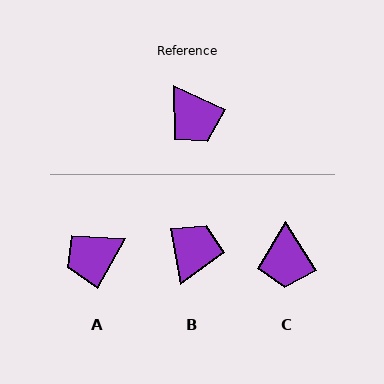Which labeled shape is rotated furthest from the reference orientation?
B, about 125 degrees away.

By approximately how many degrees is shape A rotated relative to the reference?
Approximately 94 degrees clockwise.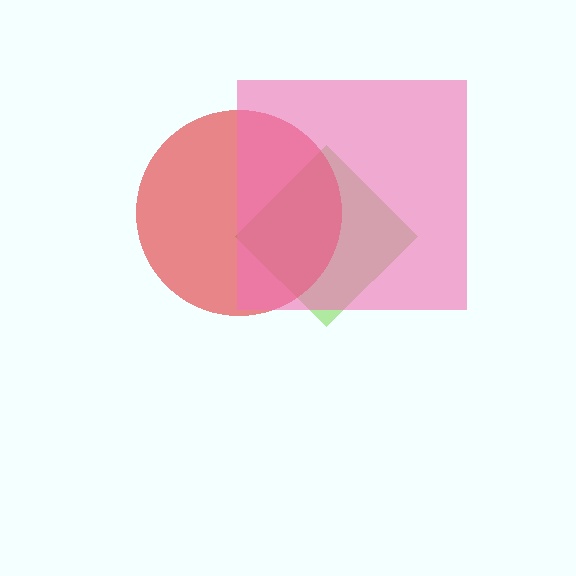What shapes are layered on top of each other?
The layered shapes are: a lime diamond, a red circle, a pink square.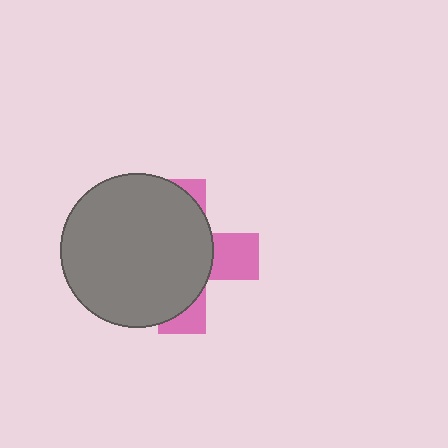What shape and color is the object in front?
The object in front is a gray circle.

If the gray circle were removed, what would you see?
You would see the complete pink cross.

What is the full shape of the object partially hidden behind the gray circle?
The partially hidden object is a pink cross.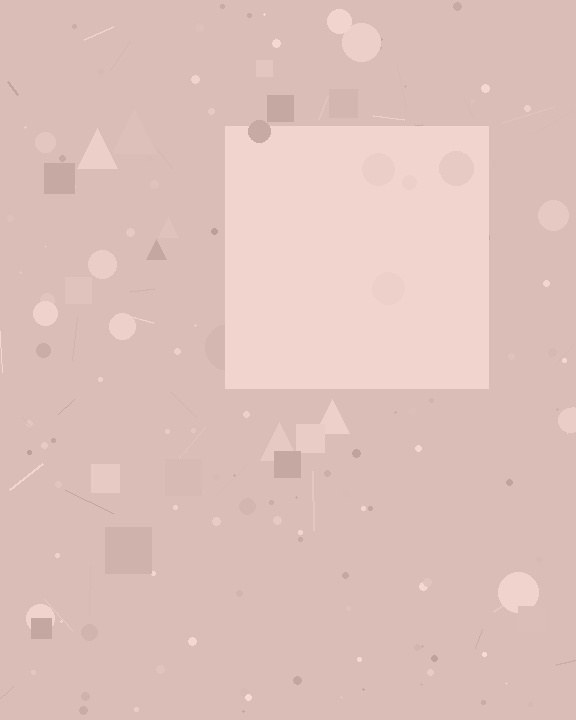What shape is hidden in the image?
A square is hidden in the image.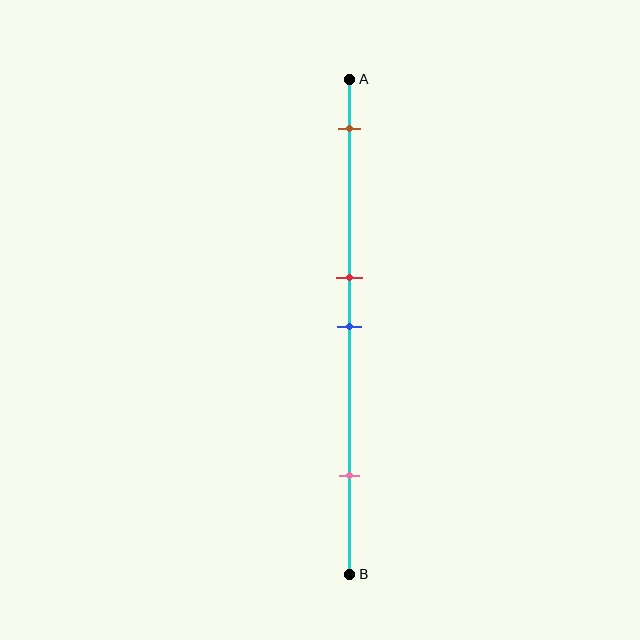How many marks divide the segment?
There are 4 marks dividing the segment.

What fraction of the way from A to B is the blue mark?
The blue mark is approximately 50% (0.5) of the way from A to B.